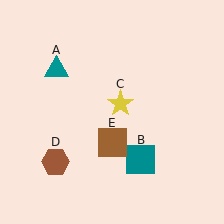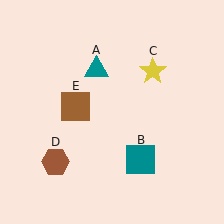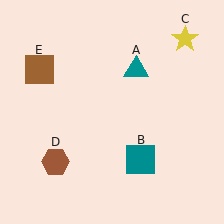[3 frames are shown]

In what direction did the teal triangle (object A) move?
The teal triangle (object A) moved right.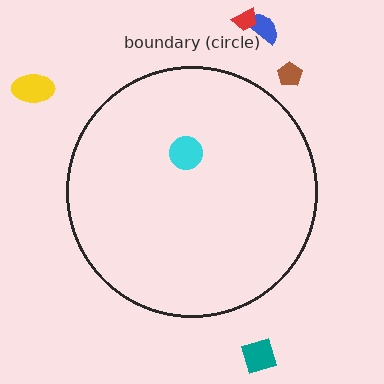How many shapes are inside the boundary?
1 inside, 5 outside.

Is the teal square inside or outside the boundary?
Outside.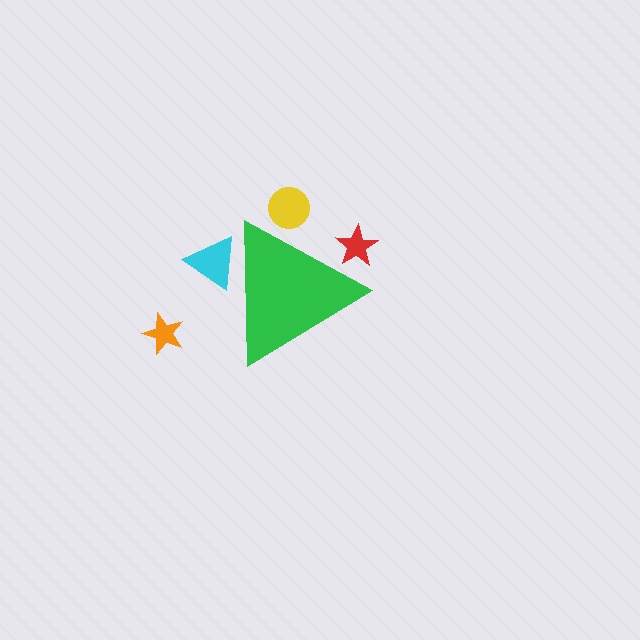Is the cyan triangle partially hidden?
Yes, the cyan triangle is partially hidden behind the green triangle.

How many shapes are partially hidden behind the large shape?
3 shapes are partially hidden.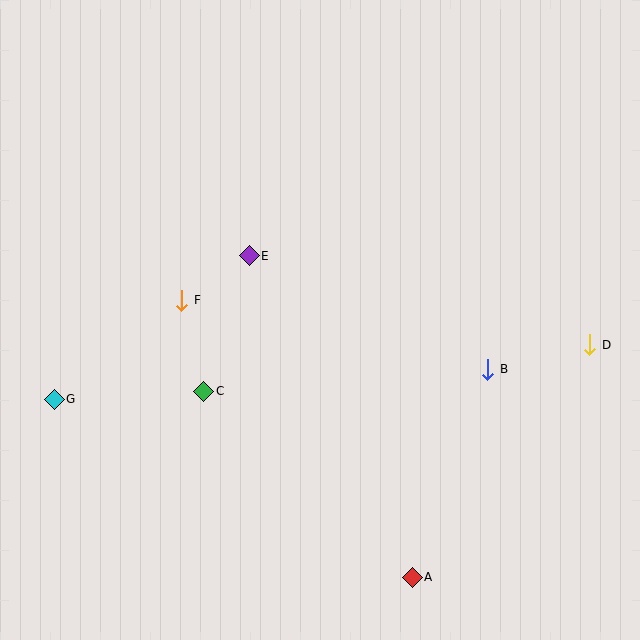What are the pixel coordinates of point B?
Point B is at (488, 369).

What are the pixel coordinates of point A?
Point A is at (412, 577).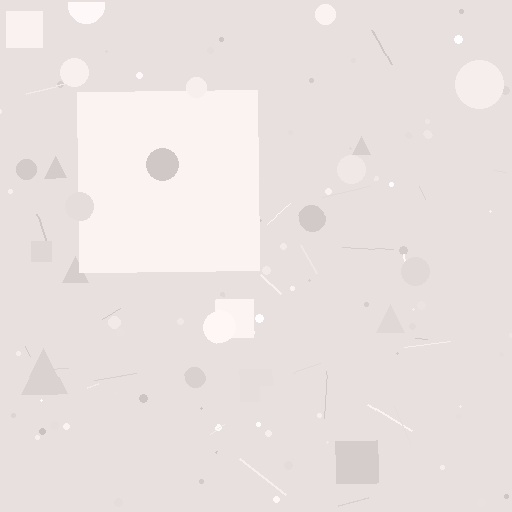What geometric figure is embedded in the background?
A square is embedded in the background.